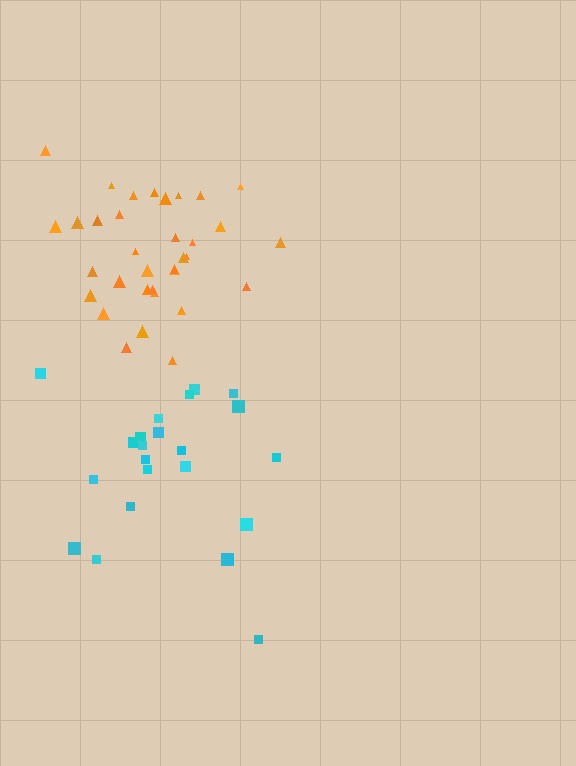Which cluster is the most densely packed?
Orange.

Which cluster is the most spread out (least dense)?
Cyan.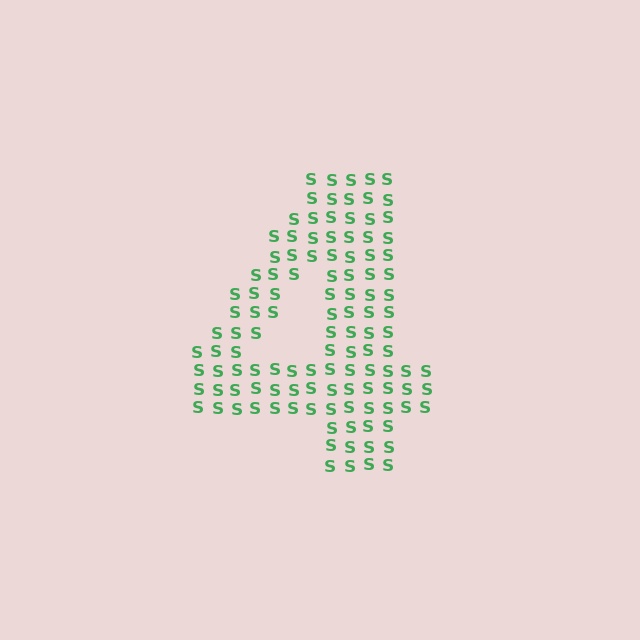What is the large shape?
The large shape is the digit 4.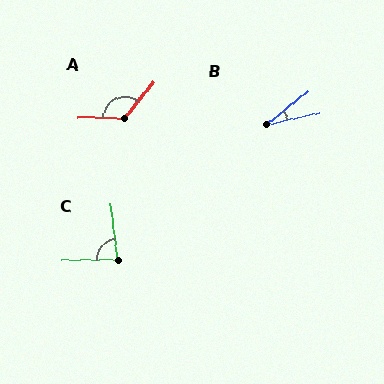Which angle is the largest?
A, at approximately 128 degrees.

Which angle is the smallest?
B, at approximately 26 degrees.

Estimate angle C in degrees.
Approximately 83 degrees.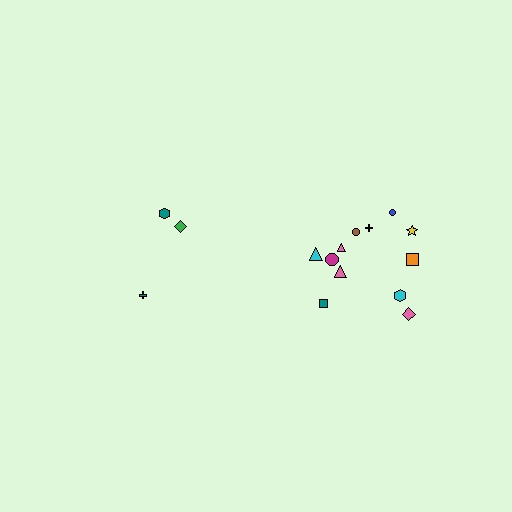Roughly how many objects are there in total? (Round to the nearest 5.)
Roughly 15 objects in total.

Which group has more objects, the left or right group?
The right group.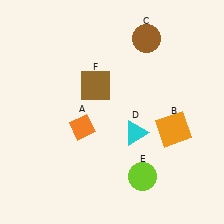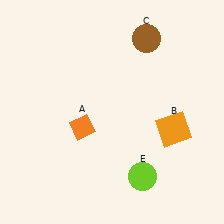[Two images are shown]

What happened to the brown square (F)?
The brown square (F) was removed in Image 2. It was in the top-left area of Image 1.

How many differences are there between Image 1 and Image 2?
There are 2 differences between the two images.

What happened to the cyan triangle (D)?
The cyan triangle (D) was removed in Image 2. It was in the bottom-right area of Image 1.